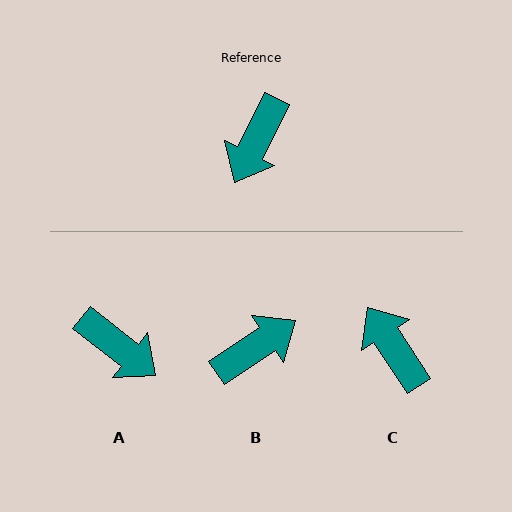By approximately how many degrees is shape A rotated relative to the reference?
Approximately 79 degrees counter-clockwise.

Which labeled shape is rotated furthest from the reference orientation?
B, about 151 degrees away.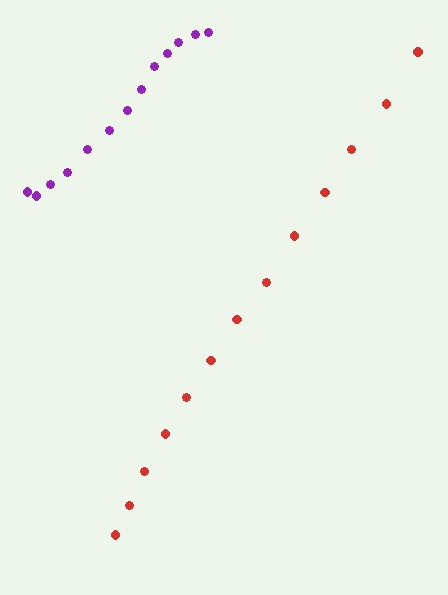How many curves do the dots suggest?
There are 2 distinct paths.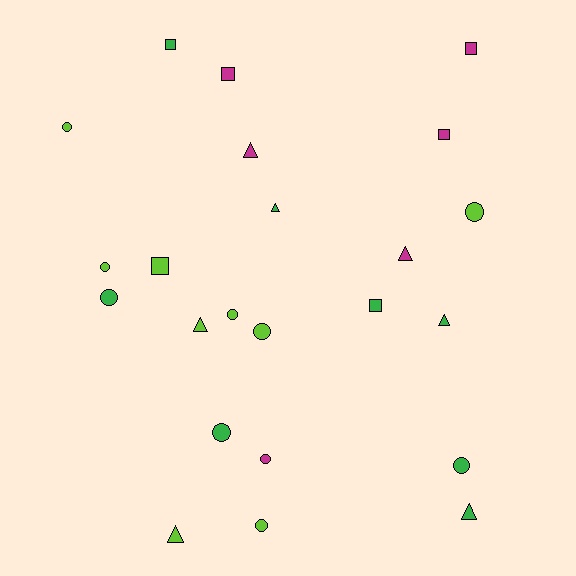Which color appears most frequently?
Lime, with 9 objects.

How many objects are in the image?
There are 23 objects.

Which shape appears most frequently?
Circle, with 10 objects.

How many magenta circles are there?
There is 1 magenta circle.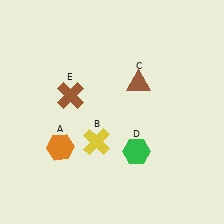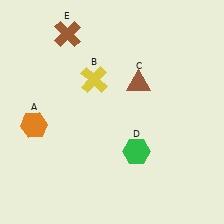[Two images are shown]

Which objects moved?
The objects that moved are: the orange hexagon (A), the yellow cross (B), the brown cross (E).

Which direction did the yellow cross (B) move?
The yellow cross (B) moved up.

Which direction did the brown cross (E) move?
The brown cross (E) moved up.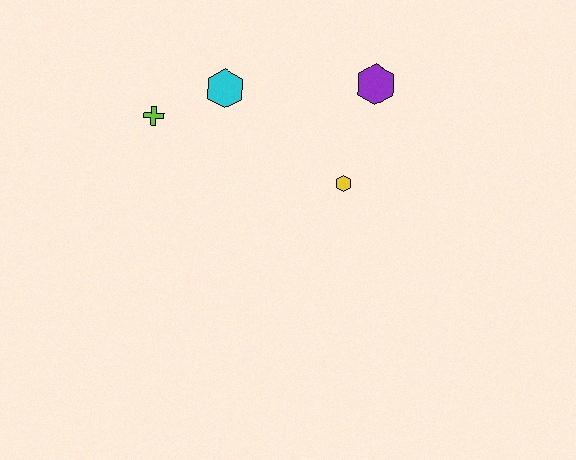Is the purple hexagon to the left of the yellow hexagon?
No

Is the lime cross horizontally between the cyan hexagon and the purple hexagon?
No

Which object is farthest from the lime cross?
The purple hexagon is farthest from the lime cross.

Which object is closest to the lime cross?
The cyan hexagon is closest to the lime cross.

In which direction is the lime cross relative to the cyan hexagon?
The lime cross is to the left of the cyan hexagon.